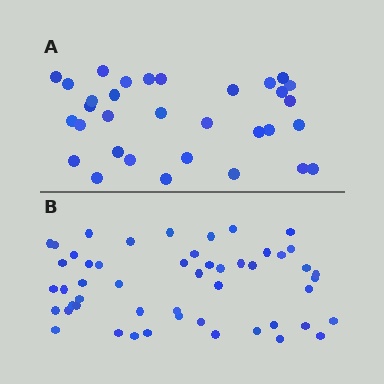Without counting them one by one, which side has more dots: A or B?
Region B (the bottom region) has more dots.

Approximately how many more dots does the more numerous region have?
Region B has approximately 20 more dots than region A.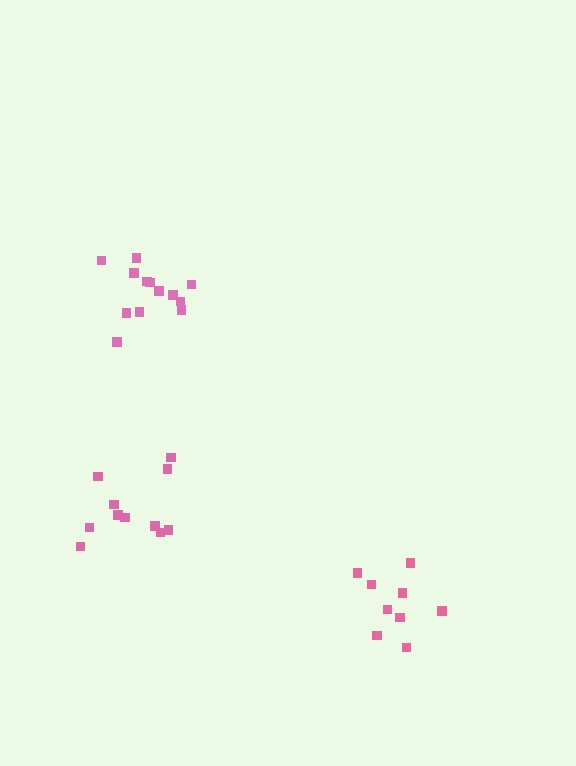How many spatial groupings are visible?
There are 3 spatial groupings.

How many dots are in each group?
Group 1: 13 dots, Group 2: 11 dots, Group 3: 9 dots (33 total).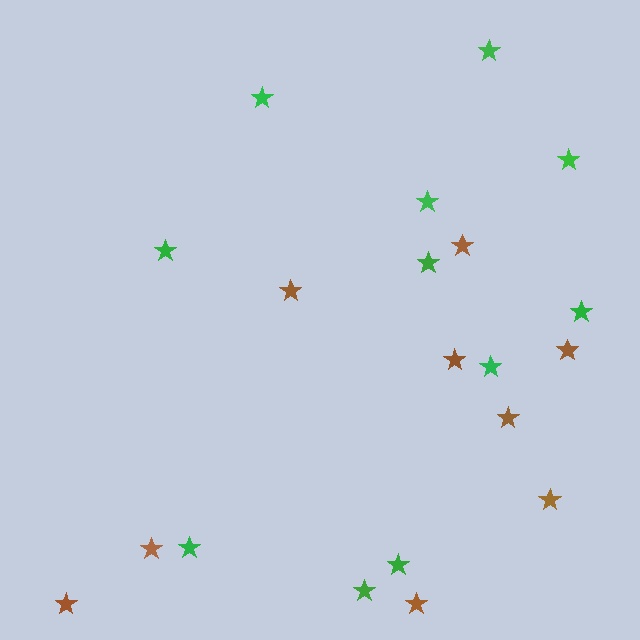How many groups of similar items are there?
There are 2 groups: one group of green stars (11) and one group of brown stars (9).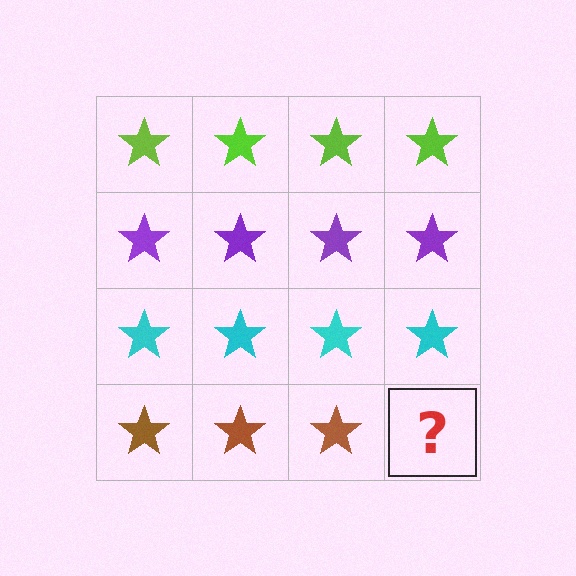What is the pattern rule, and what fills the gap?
The rule is that each row has a consistent color. The gap should be filled with a brown star.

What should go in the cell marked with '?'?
The missing cell should contain a brown star.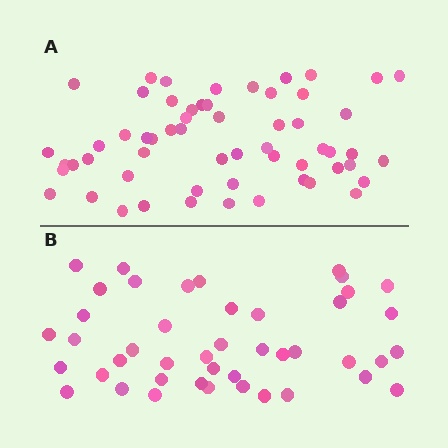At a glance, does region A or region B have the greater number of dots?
Region A (the top region) has more dots.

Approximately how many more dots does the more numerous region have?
Region A has approximately 15 more dots than region B.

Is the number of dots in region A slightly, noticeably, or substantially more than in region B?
Region A has noticeably more, but not dramatically so. The ratio is roughly 1.3 to 1.